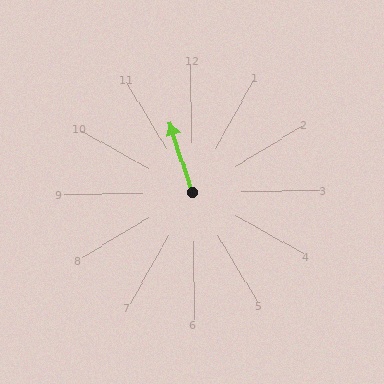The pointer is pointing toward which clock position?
Roughly 11 o'clock.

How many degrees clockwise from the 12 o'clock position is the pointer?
Approximately 343 degrees.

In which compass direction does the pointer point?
North.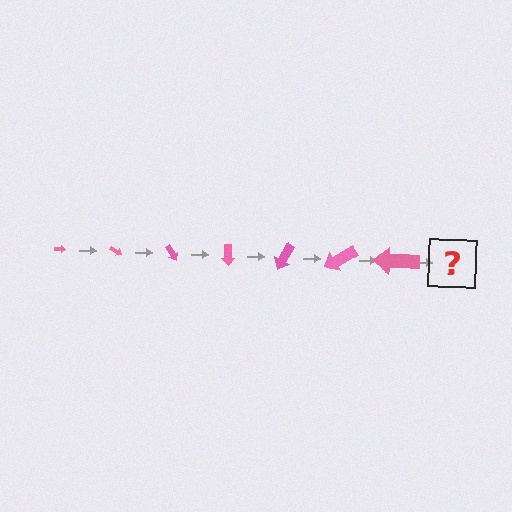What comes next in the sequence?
The next element should be an arrow, larger than the previous one and rotated 210 degrees from the start.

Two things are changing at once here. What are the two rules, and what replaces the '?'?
The two rules are that the arrow grows larger each step and it rotates 30 degrees each step. The '?' should be an arrow, larger than the previous one and rotated 210 degrees from the start.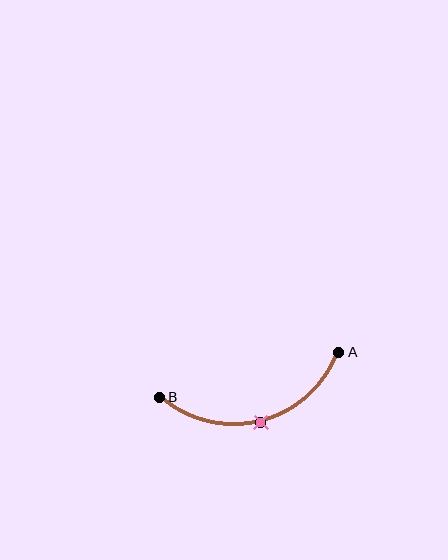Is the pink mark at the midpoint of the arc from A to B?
Yes. The pink mark lies on the arc at equal arc-length from both A and B — it is the arc midpoint.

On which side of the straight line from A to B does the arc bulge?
The arc bulges below the straight line connecting A and B.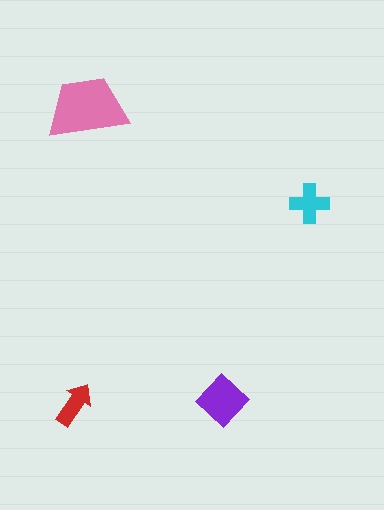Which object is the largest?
The pink trapezoid.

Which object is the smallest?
The red arrow.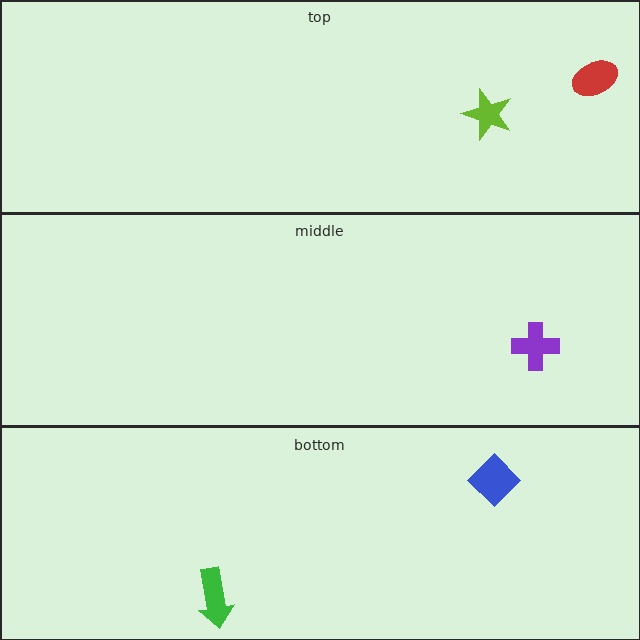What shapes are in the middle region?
The purple cross.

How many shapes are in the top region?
2.